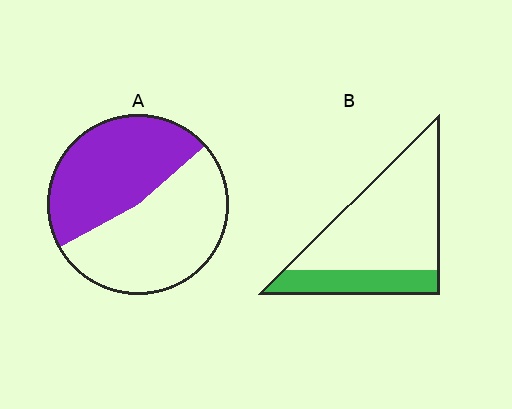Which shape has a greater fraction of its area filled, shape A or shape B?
Shape A.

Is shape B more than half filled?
No.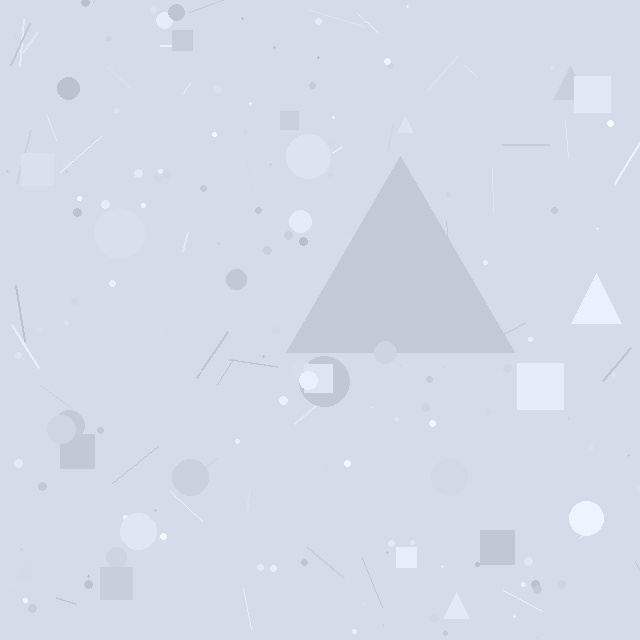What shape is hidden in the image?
A triangle is hidden in the image.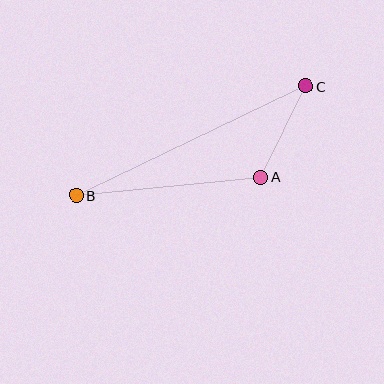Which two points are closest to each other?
Points A and C are closest to each other.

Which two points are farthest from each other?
Points B and C are farthest from each other.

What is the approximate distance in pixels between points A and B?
The distance between A and B is approximately 185 pixels.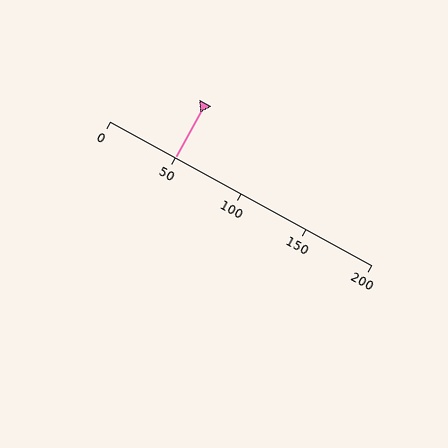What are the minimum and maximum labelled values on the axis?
The axis runs from 0 to 200.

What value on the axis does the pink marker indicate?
The marker indicates approximately 50.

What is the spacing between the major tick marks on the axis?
The major ticks are spaced 50 apart.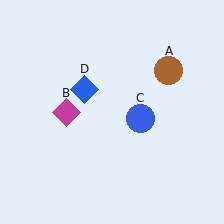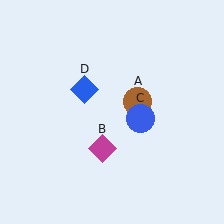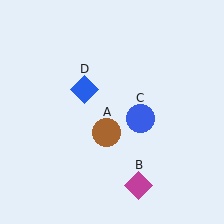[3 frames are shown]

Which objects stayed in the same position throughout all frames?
Blue circle (object C) and blue diamond (object D) remained stationary.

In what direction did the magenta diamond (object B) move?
The magenta diamond (object B) moved down and to the right.